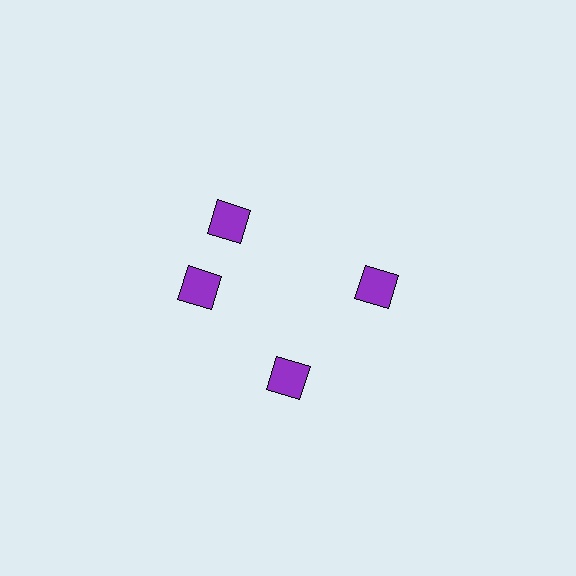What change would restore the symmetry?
The symmetry would be restored by rotating it back into even spacing with its neighbors so that all 4 diamonds sit at equal angles and equal distance from the center.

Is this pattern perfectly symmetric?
No. The 4 purple diamonds are arranged in a ring, but one element near the 12 o'clock position is rotated out of alignment along the ring, breaking the 4-fold rotational symmetry.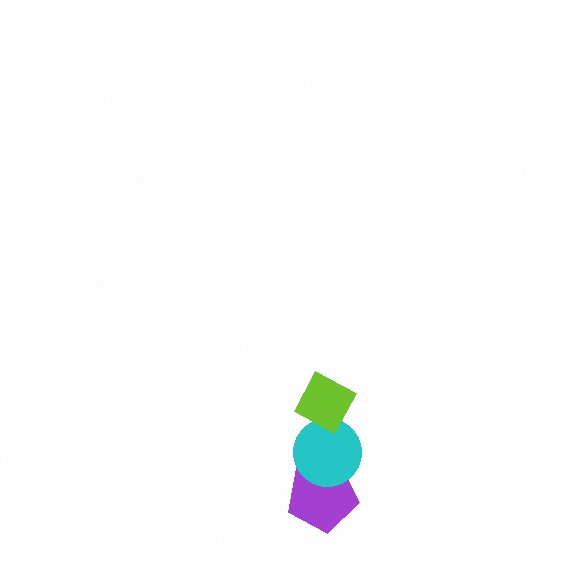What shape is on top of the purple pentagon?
The cyan circle is on top of the purple pentagon.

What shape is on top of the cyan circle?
The lime diamond is on top of the cyan circle.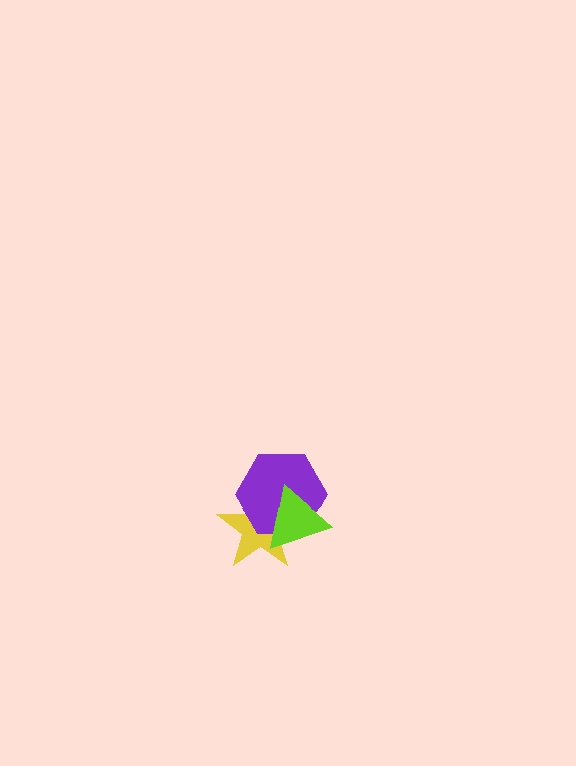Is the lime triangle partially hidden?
No, no other shape covers it.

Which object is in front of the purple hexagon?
The lime triangle is in front of the purple hexagon.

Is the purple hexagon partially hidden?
Yes, it is partially covered by another shape.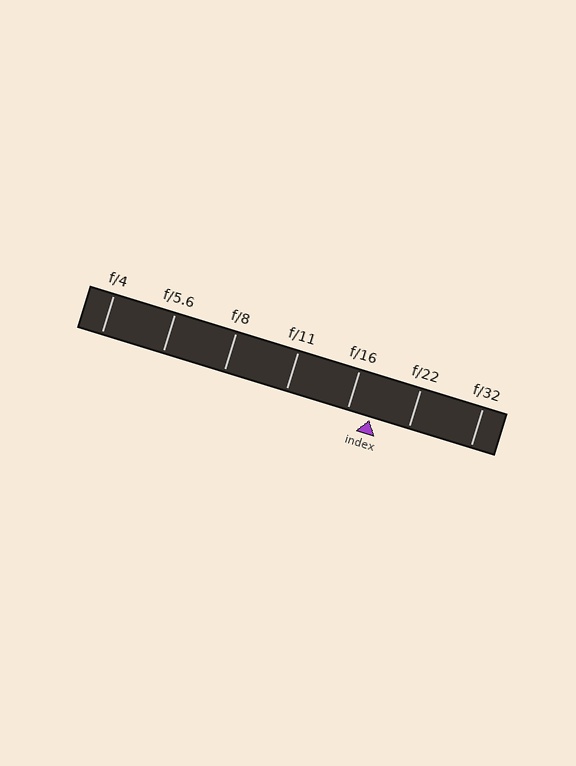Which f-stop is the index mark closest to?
The index mark is closest to f/16.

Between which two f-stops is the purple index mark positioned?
The index mark is between f/16 and f/22.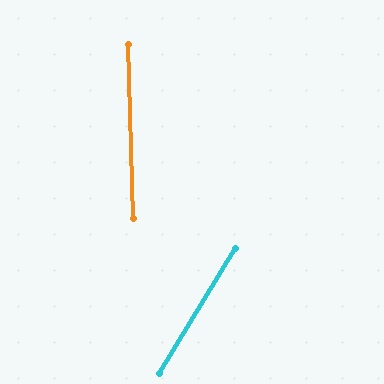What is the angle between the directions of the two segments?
Approximately 33 degrees.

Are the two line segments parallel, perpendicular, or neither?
Neither parallel nor perpendicular — they differ by about 33°.